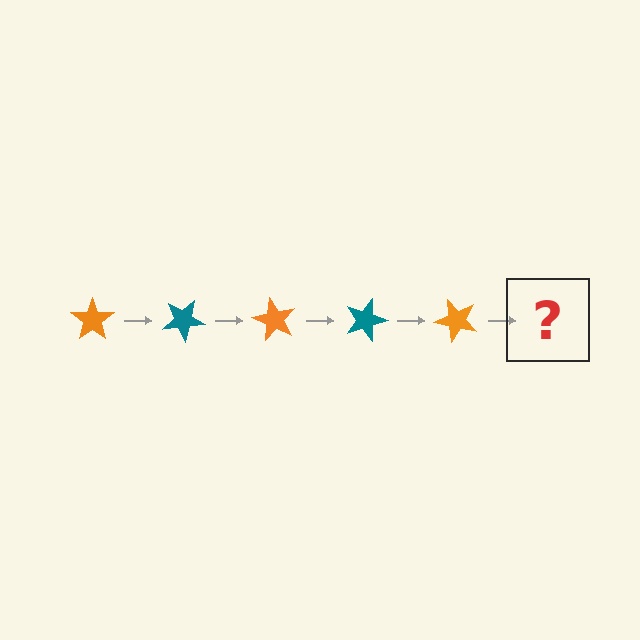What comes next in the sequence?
The next element should be a teal star, rotated 150 degrees from the start.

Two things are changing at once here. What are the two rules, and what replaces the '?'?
The two rules are that it rotates 30 degrees each step and the color cycles through orange and teal. The '?' should be a teal star, rotated 150 degrees from the start.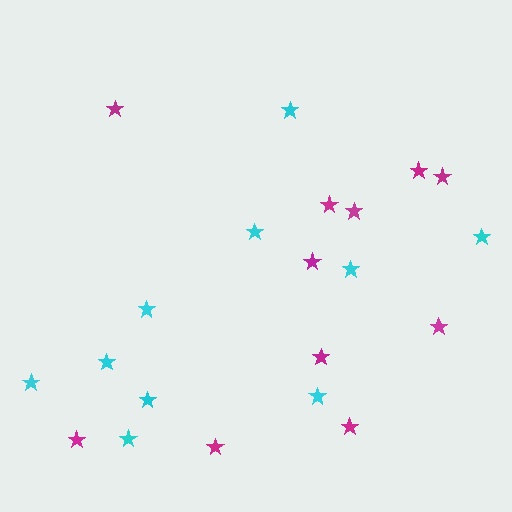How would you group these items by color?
There are 2 groups: one group of magenta stars (11) and one group of cyan stars (10).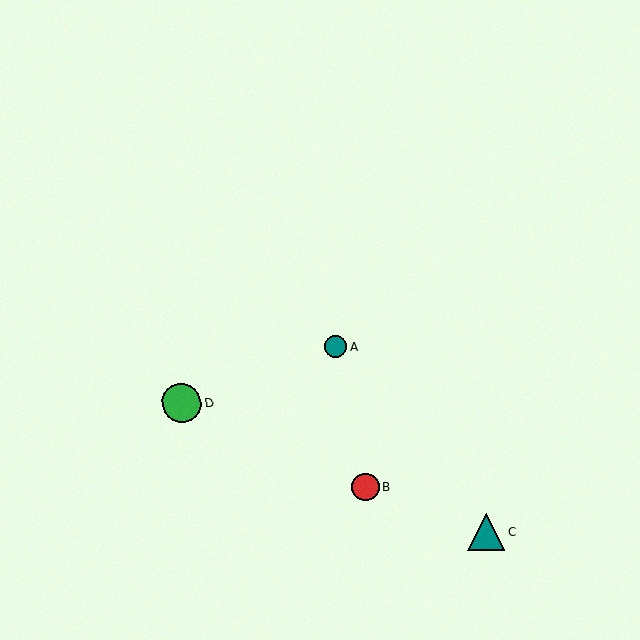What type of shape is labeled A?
Shape A is a teal circle.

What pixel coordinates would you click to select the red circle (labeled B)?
Click at (365, 487) to select the red circle B.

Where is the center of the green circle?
The center of the green circle is at (182, 403).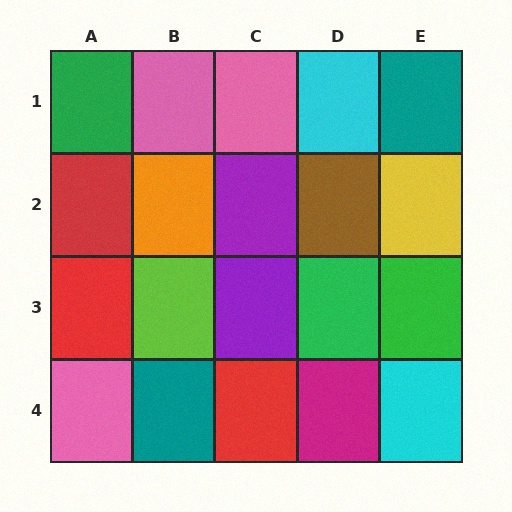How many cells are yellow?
1 cell is yellow.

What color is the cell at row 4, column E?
Cyan.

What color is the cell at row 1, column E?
Teal.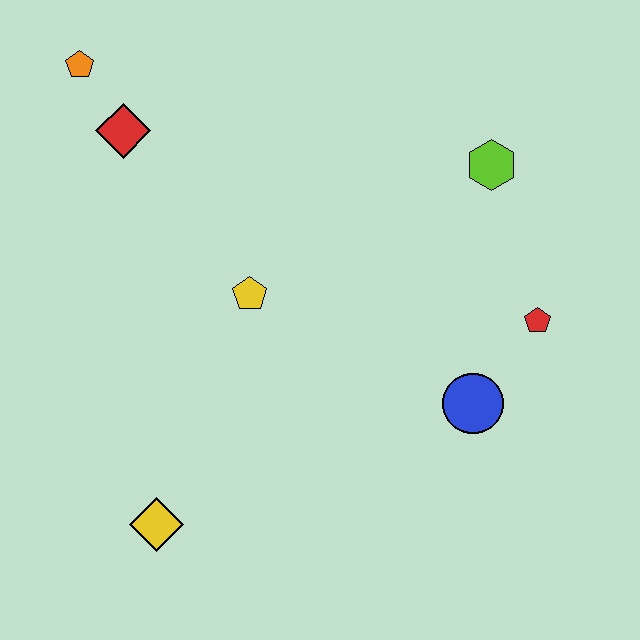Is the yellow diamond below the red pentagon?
Yes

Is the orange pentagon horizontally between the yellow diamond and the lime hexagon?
No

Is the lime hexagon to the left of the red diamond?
No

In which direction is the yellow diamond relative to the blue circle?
The yellow diamond is to the left of the blue circle.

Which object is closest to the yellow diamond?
The yellow pentagon is closest to the yellow diamond.